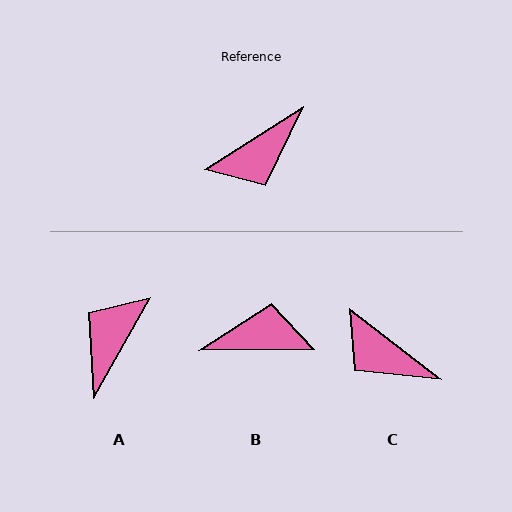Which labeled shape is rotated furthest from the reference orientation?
A, about 151 degrees away.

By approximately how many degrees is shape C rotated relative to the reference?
Approximately 70 degrees clockwise.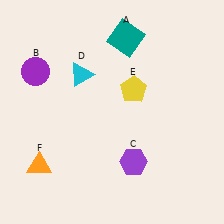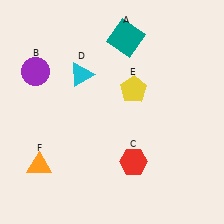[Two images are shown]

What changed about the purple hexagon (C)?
In Image 1, C is purple. In Image 2, it changed to red.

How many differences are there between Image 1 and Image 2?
There is 1 difference between the two images.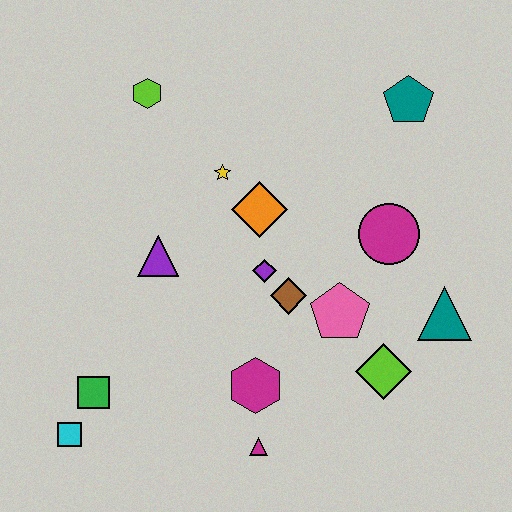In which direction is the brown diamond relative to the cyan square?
The brown diamond is to the right of the cyan square.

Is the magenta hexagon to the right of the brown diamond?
No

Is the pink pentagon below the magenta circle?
Yes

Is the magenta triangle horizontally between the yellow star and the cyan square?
No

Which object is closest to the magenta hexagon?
The magenta triangle is closest to the magenta hexagon.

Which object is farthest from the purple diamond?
The cyan square is farthest from the purple diamond.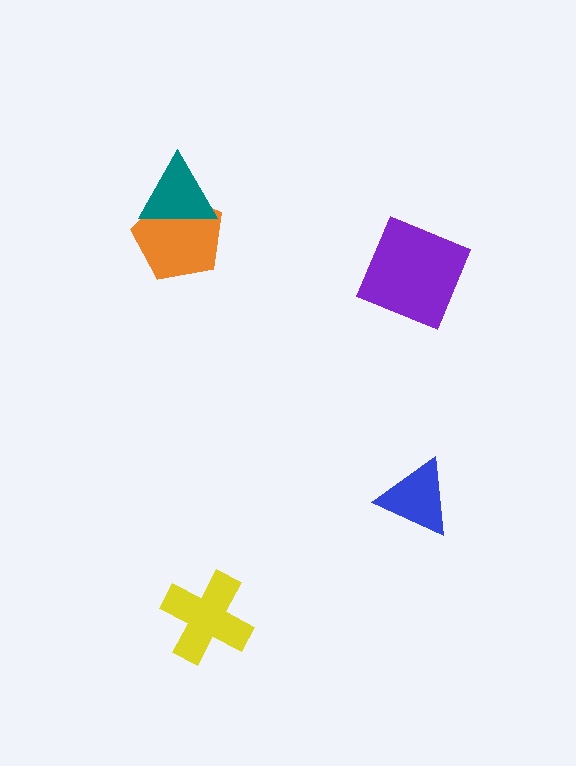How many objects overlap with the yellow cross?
0 objects overlap with the yellow cross.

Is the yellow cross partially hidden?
No, no other shape covers it.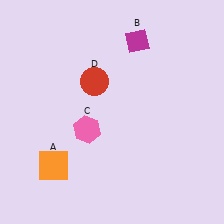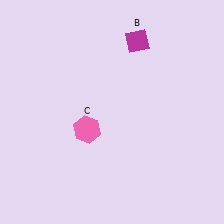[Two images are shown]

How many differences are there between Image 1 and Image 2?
There are 2 differences between the two images.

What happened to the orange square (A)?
The orange square (A) was removed in Image 2. It was in the bottom-left area of Image 1.